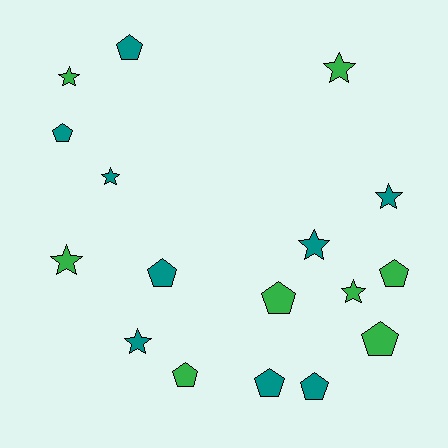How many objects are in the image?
There are 17 objects.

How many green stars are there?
There are 4 green stars.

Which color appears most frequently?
Teal, with 9 objects.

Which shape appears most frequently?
Pentagon, with 9 objects.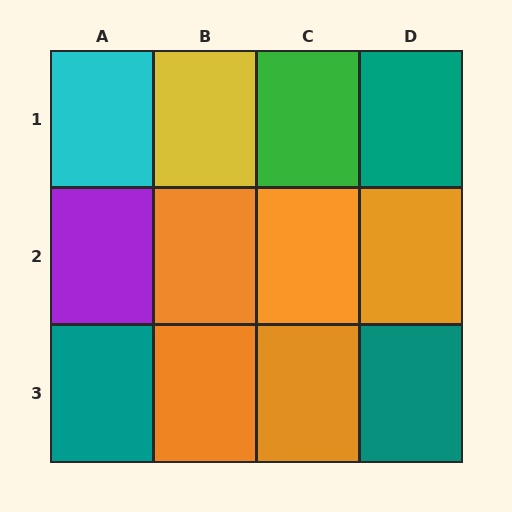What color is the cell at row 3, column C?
Orange.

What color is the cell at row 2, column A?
Purple.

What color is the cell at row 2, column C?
Orange.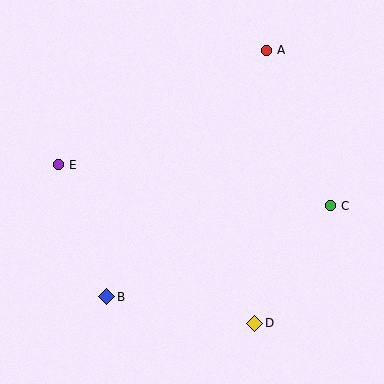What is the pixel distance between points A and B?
The distance between A and B is 294 pixels.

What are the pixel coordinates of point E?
Point E is at (59, 165).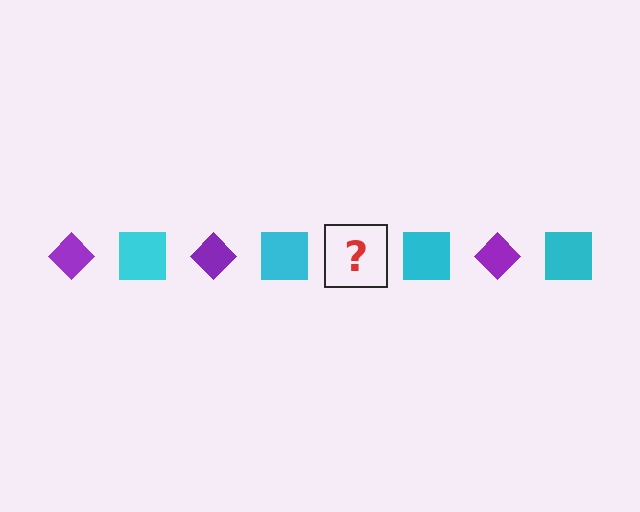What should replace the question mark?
The question mark should be replaced with a purple diamond.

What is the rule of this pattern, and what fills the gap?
The rule is that the pattern alternates between purple diamond and cyan square. The gap should be filled with a purple diamond.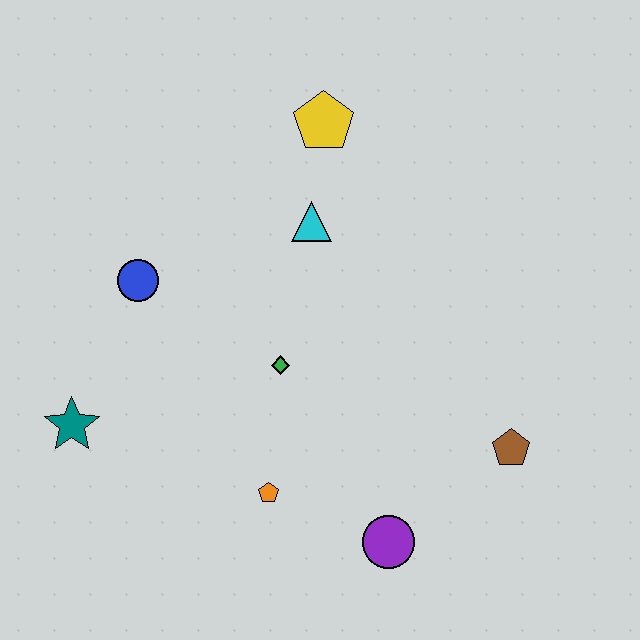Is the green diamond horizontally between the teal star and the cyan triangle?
Yes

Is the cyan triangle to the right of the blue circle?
Yes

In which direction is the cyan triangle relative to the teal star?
The cyan triangle is to the right of the teal star.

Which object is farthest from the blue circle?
The brown pentagon is farthest from the blue circle.